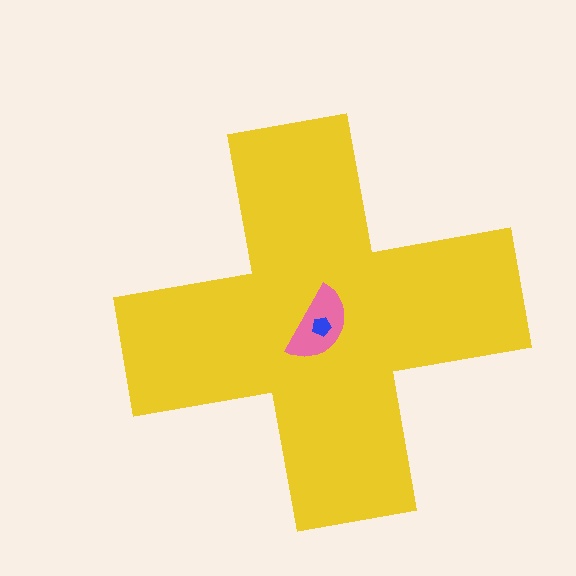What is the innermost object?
The blue pentagon.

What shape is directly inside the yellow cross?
The pink semicircle.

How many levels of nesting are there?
3.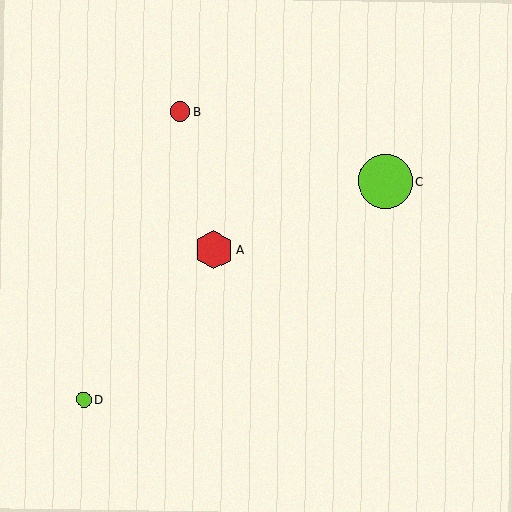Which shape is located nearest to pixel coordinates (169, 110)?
The red circle (labeled B) at (180, 111) is nearest to that location.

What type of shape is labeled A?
Shape A is a red hexagon.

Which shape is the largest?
The lime circle (labeled C) is the largest.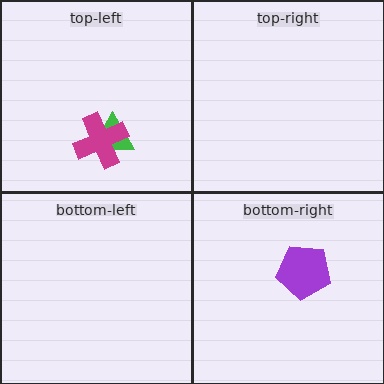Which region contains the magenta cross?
The top-left region.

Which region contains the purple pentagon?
The bottom-right region.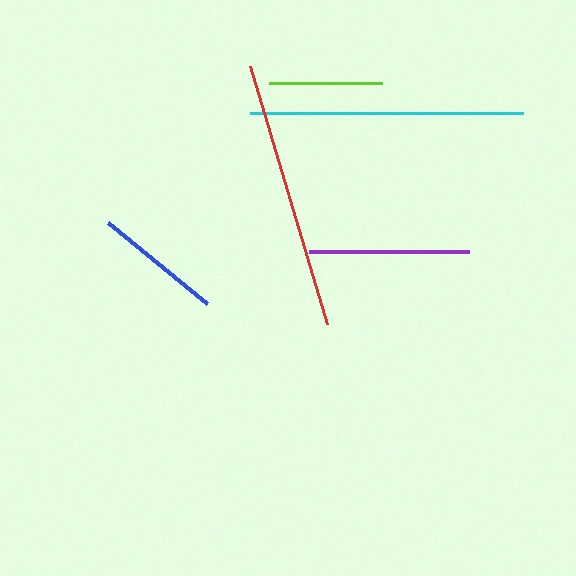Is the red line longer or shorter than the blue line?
The red line is longer than the blue line.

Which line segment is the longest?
The cyan line is the longest at approximately 272 pixels.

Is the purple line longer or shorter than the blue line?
The purple line is longer than the blue line.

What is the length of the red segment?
The red segment is approximately 270 pixels long.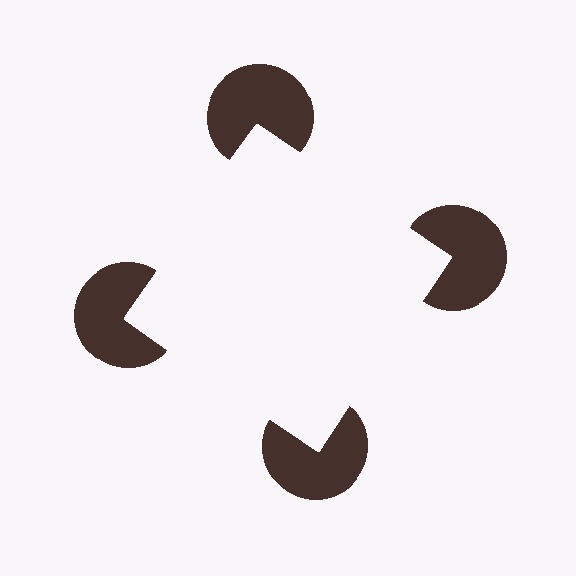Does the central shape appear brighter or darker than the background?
It typically appears slightly brighter than the background, even though no actual brightness change is drawn.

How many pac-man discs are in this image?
There are 4 — one at each vertex of the illusory square.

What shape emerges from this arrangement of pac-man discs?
An illusory square — its edges are inferred from the aligned wedge cuts in the pac-man discs, not physically drawn.